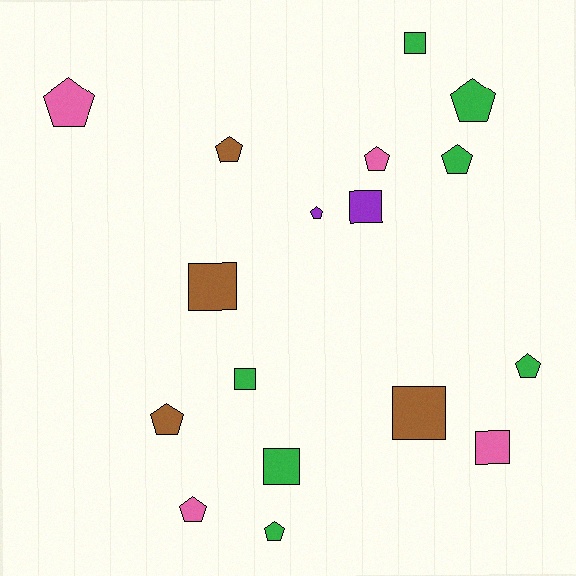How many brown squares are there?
There are 2 brown squares.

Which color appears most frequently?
Green, with 7 objects.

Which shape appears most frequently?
Pentagon, with 10 objects.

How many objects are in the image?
There are 17 objects.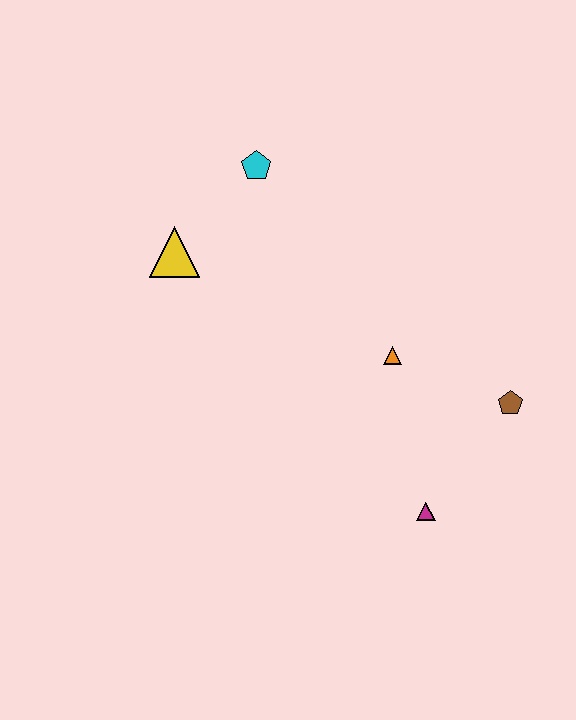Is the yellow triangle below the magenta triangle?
No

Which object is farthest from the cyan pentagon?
The magenta triangle is farthest from the cyan pentagon.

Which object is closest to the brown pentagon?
The orange triangle is closest to the brown pentagon.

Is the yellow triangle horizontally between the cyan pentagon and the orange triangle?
No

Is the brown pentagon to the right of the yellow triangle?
Yes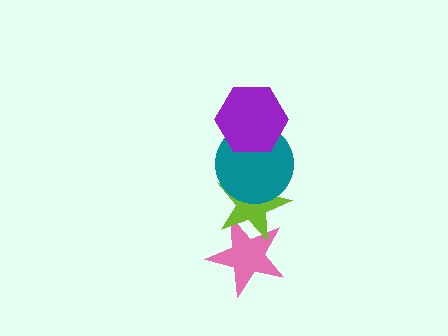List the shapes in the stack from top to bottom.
From top to bottom: the purple hexagon, the teal circle, the lime star, the pink star.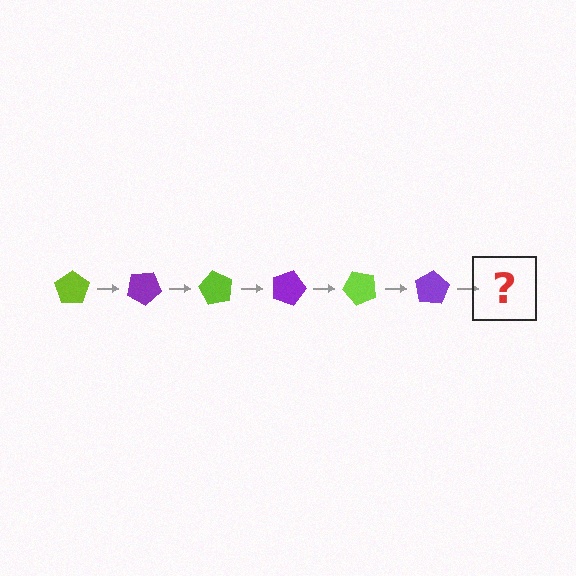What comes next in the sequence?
The next element should be a lime pentagon, rotated 180 degrees from the start.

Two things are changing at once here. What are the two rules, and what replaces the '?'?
The two rules are that it rotates 30 degrees each step and the color cycles through lime and purple. The '?' should be a lime pentagon, rotated 180 degrees from the start.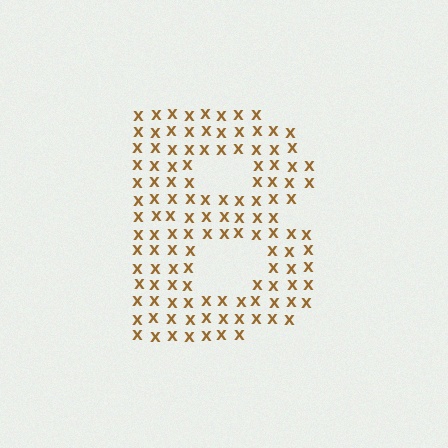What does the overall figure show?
The overall figure shows the letter B.